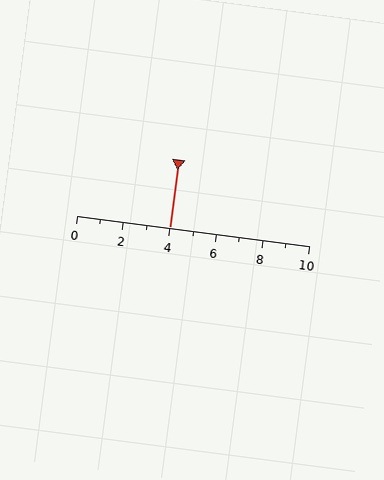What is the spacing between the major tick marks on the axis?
The major ticks are spaced 2 apart.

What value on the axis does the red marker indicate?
The marker indicates approximately 4.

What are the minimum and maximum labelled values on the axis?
The axis runs from 0 to 10.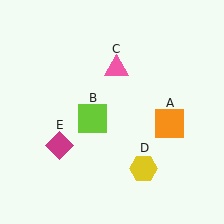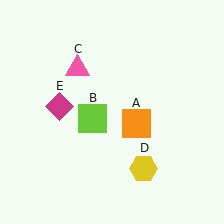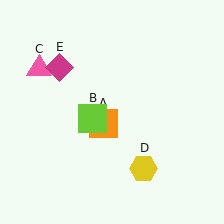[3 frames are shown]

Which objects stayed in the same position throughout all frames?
Lime square (object B) and yellow hexagon (object D) remained stationary.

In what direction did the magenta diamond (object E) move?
The magenta diamond (object E) moved up.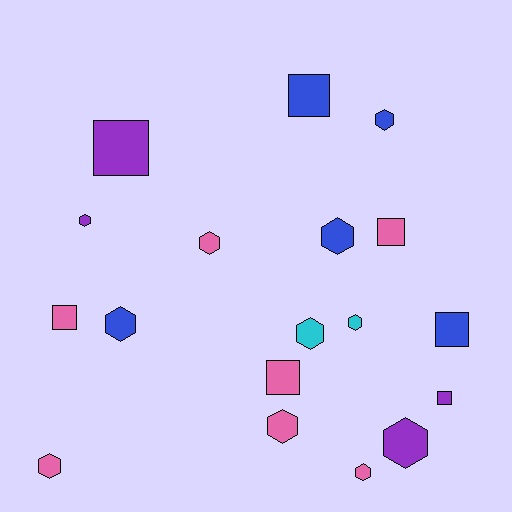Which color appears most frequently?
Pink, with 7 objects.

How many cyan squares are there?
There are no cyan squares.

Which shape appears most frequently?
Hexagon, with 11 objects.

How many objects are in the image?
There are 18 objects.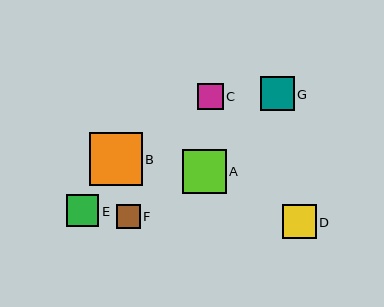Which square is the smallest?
Square F is the smallest with a size of approximately 24 pixels.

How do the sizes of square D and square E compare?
Square D and square E are approximately the same size.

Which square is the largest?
Square B is the largest with a size of approximately 52 pixels.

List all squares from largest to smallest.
From largest to smallest: B, A, D, G, E, C, F.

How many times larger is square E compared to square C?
Square E is approximately 1.3 times the size of square C.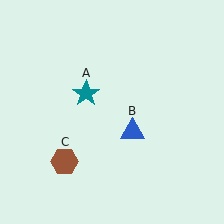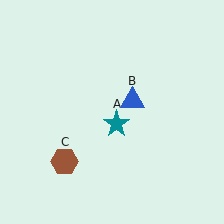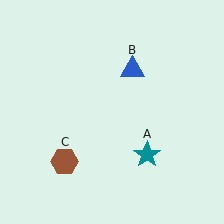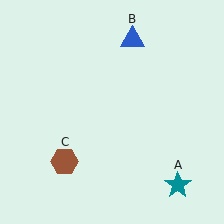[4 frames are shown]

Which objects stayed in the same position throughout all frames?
Brown hexagon (object C) remained stationary.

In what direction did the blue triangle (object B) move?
The blue triangle (object B) moved up.